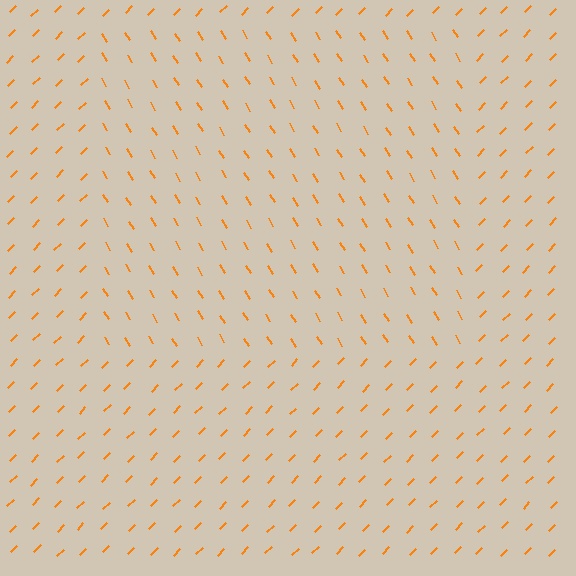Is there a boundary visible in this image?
Yes, there is a texture boundary formed by a change in line orientation.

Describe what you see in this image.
The image is filled with small orange line segments. A rectangle region in the image has lines oriented differently from the surrounding lines, creating a visible texture boundary.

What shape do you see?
I see a rectangle.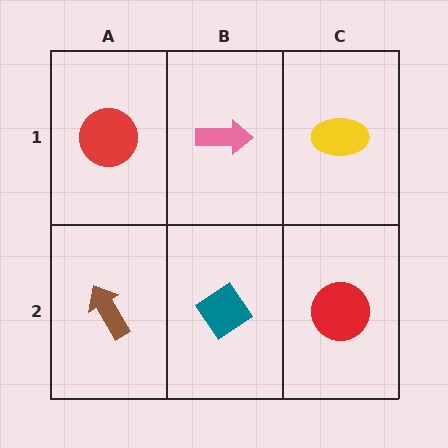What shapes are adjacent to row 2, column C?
A yellow ellipse (row 1, column C), a teal diamond (row 2, column B).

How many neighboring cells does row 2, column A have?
2.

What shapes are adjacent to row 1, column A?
A brown arrow (row 2, column A), a pink arrow (row 1, column B).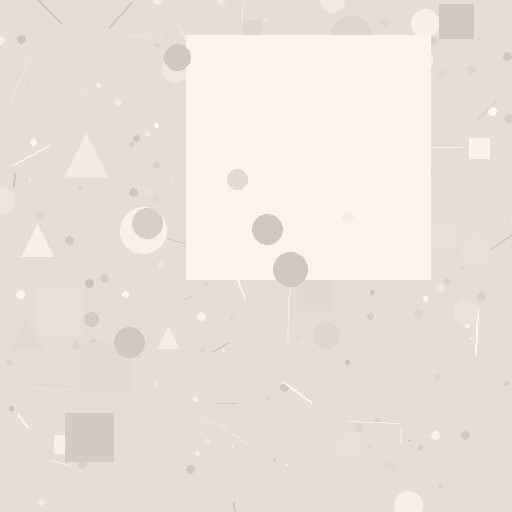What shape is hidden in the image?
A square is hidden in the image.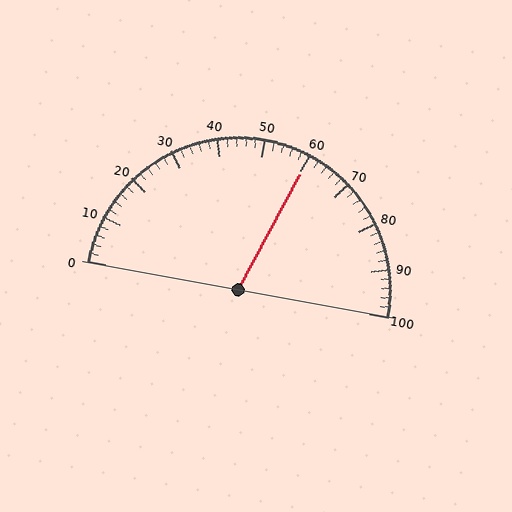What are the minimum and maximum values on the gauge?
The gauge ranges from 0 to 100.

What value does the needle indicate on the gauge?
The needle indicates approximately 60.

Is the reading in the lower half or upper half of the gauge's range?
The reading is in the upper half of the range (0 to 100).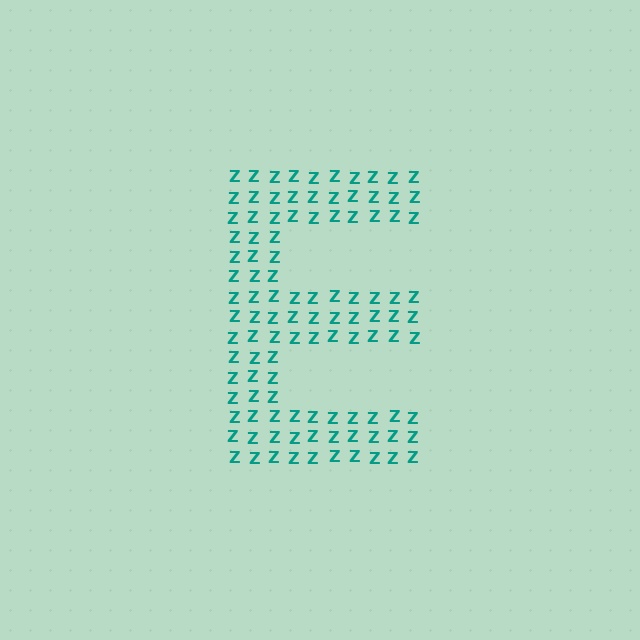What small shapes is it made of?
It is made of small letter Z's.